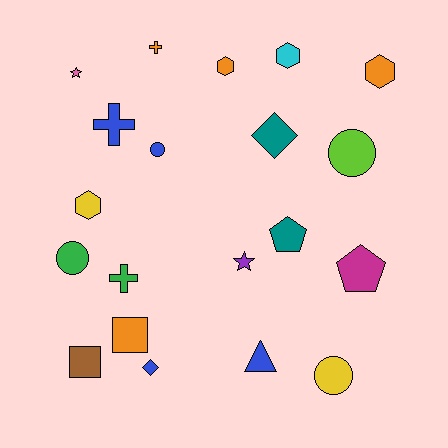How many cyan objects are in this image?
There is 1 cyan object.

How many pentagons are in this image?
There are 2 pentagons.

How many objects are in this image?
There are 20 objects.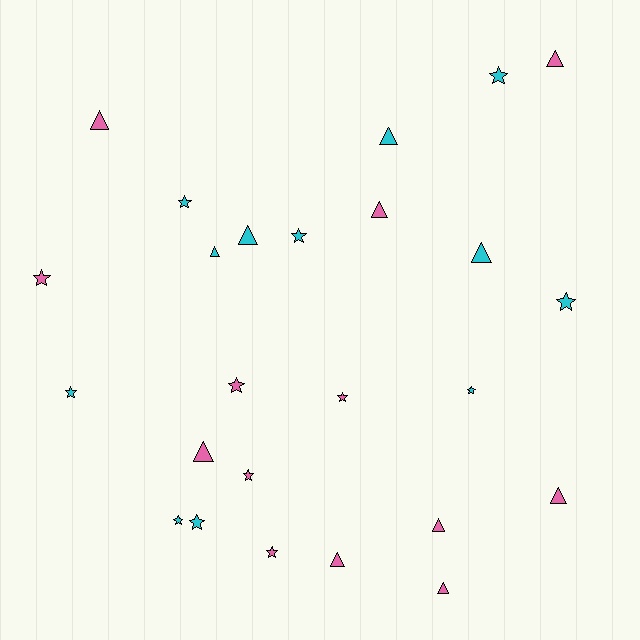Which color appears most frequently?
Pink, with 13 objects.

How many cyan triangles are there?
There are 4 cyan triangles.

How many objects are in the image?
There are 25 objects.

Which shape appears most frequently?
Star, with 13 objects.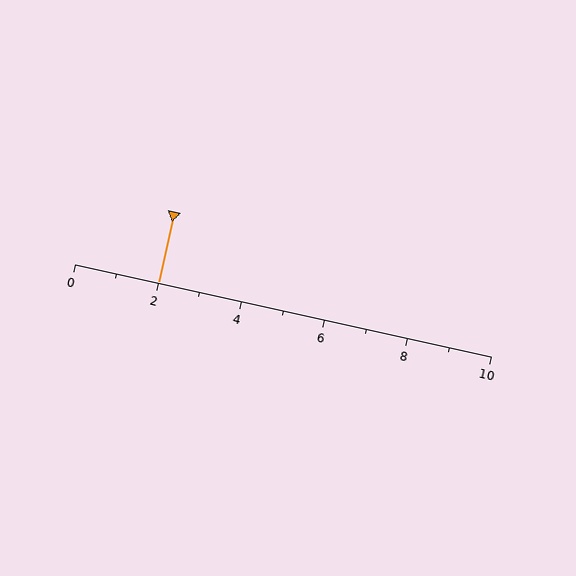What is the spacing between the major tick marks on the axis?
The major ticks are spaced 2 apart.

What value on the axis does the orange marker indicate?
The marker indicates approximately 2.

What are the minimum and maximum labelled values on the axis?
The axis runs from 0 to 10.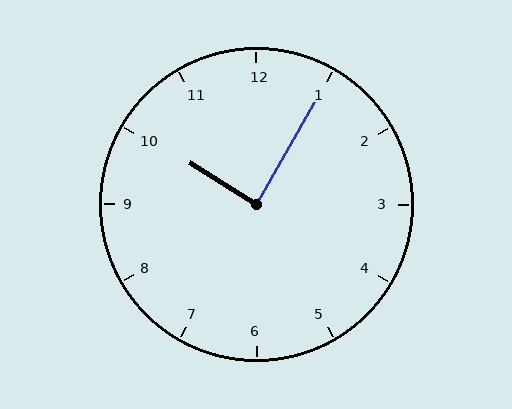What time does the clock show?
10:05.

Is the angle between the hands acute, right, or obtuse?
It is right.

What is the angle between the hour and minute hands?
Approximately 88 degrees.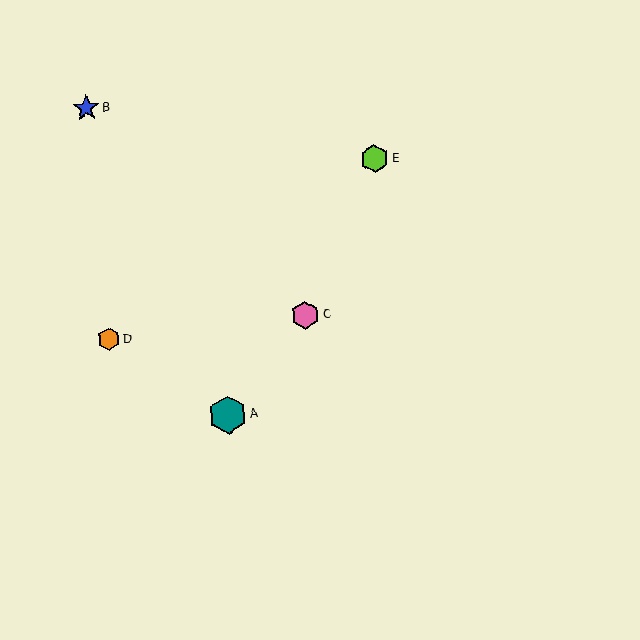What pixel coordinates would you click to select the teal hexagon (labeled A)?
Click at (228, 415) to select the teal hexagon A.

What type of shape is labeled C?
Shape C is a pink hexagon.